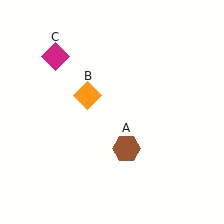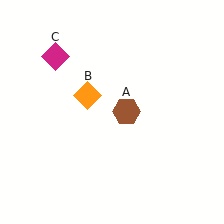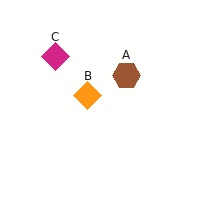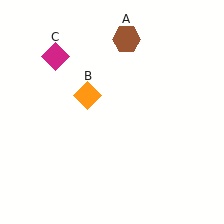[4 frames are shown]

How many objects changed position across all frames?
1 object changed position: brown hexagon (object A).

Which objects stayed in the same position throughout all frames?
Orange diamond (object B) and magenta diamond (object C) remained stationary.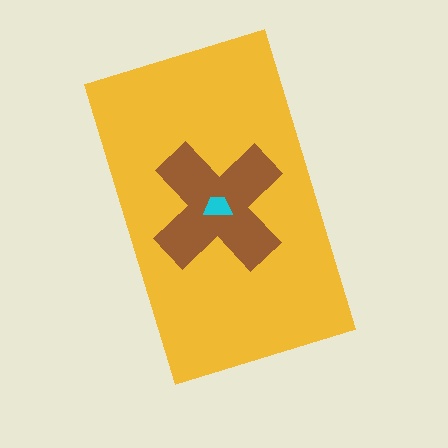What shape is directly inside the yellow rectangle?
The brown cross.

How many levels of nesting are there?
3.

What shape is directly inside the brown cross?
The cyan trapezoid.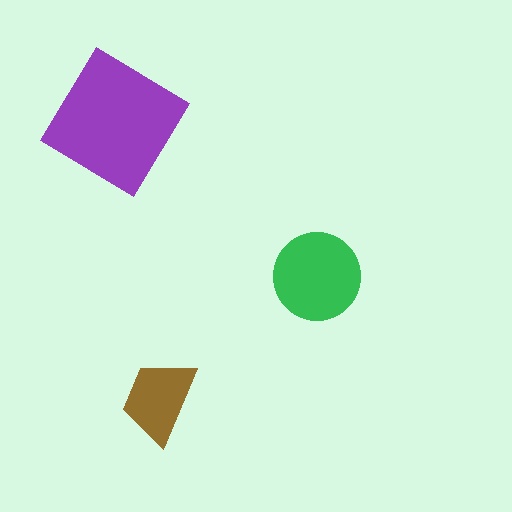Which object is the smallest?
The brown trapezoid.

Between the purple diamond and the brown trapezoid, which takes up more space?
The purple diamond.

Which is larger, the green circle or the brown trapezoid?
The green circle.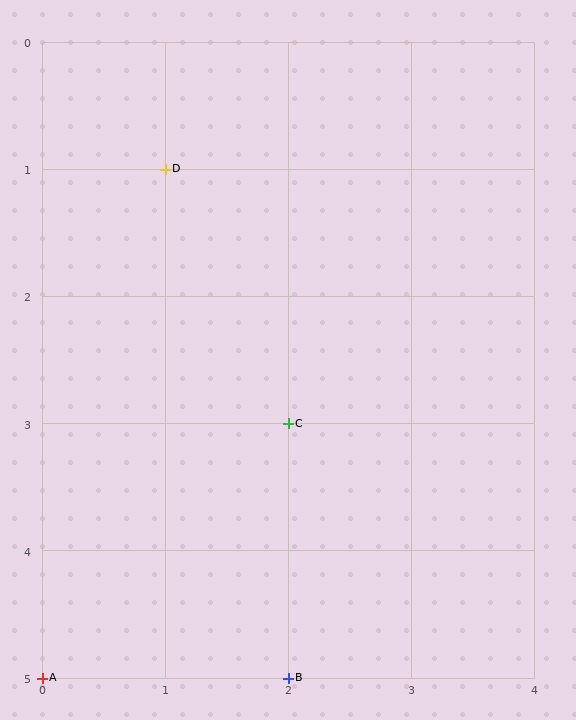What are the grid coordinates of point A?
Point A is at grid coordinates (0, 5).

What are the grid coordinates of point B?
Point B is at grid coordinates (2, 5).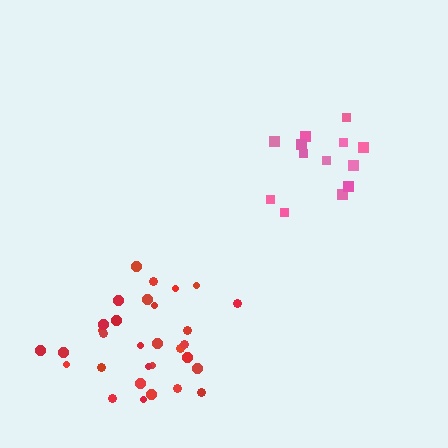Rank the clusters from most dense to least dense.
red, pink.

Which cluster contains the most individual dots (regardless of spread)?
Red (32).